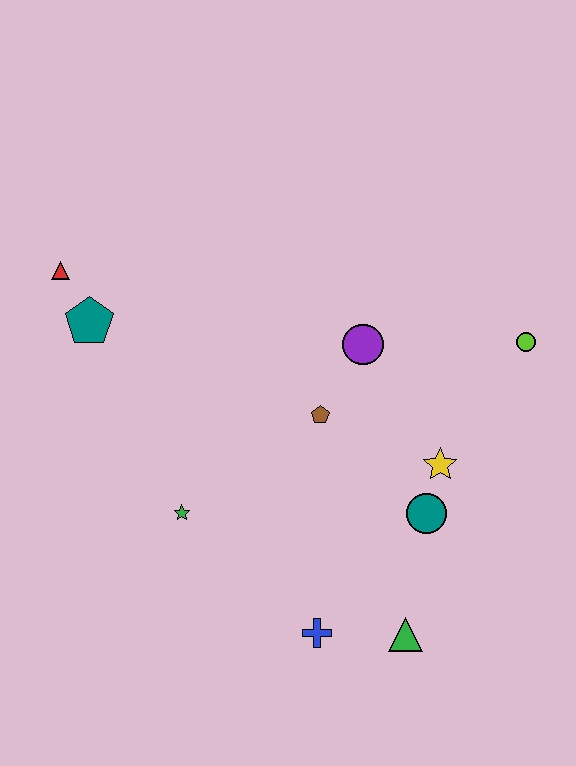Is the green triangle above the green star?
No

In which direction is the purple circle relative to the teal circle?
The purple circle is above the teal circle.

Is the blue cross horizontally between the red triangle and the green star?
No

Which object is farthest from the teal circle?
The red triangle is farthest from the teal circle.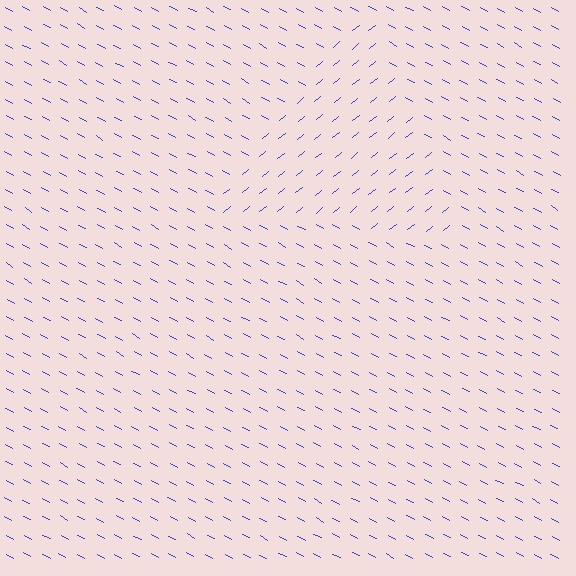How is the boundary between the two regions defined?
The boundary is defined purely by a change in line orientation (approximately 68 degrees difference). All lines are the same color and thickness.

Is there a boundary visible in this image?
Yes, there is a texture boundary formed by a change in line orientation.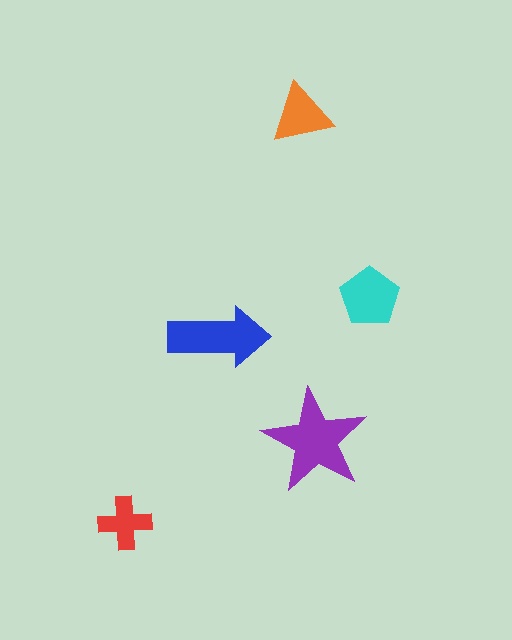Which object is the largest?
The purple star.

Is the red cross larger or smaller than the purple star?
Smaller.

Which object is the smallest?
The red cross.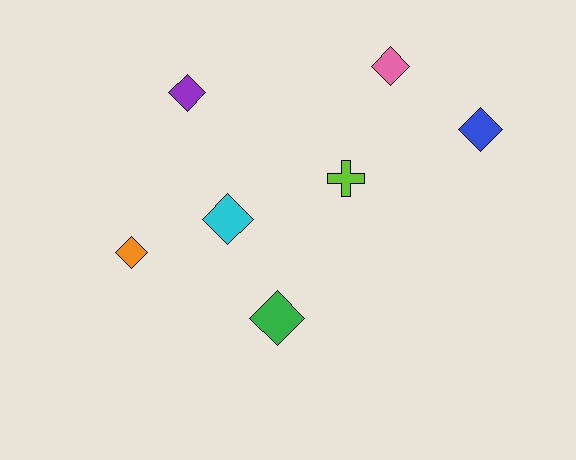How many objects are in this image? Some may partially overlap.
There are 7 objects.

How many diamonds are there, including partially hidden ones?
There are 6 diamonds.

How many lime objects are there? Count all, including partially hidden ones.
There is 1 lime object.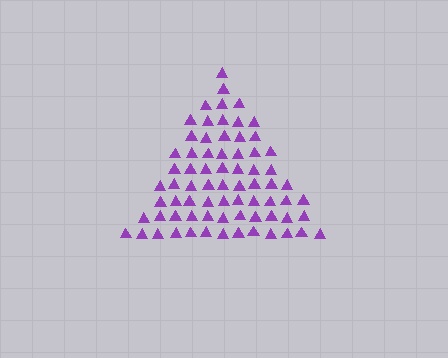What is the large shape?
The large shape is a triangle.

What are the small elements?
The small elements are triangles.